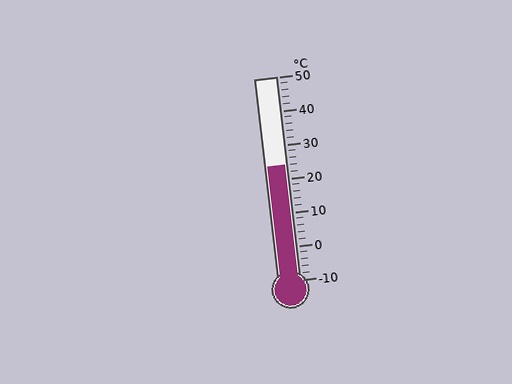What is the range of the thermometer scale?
The thermometer scale ranges from -10°C to 50°C.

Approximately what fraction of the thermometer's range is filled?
The thermometer is filled to approximately 55% of its range.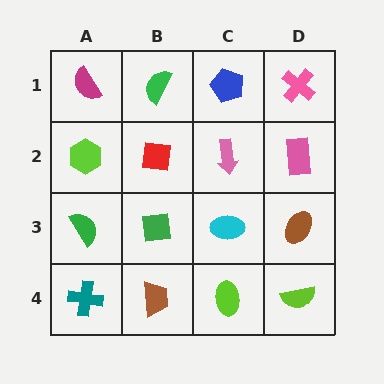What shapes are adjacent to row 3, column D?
A pink rectangle (row 2, column D), a lime semicircle (row 4, column D), a cyan ellipse (row 3, column C).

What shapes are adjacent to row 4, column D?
A brown ellipse (row 3, column D), a lime ellipse (row 4, column C).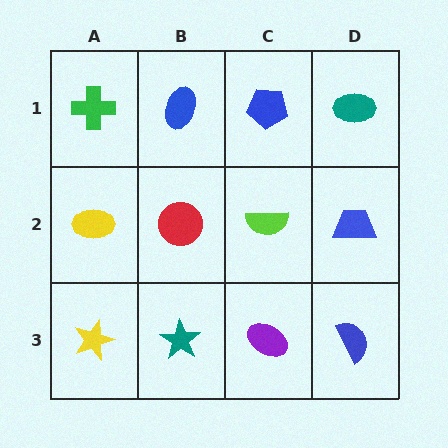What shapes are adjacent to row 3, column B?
A red circle (row 2, column B), a yellow star (row 3, column A), a purple ellipse (row 3, column C).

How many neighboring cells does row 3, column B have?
3.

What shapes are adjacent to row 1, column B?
A red circle (row 2, column B), a green cross (row 1, column A), a blue pentagon (row 1, column C).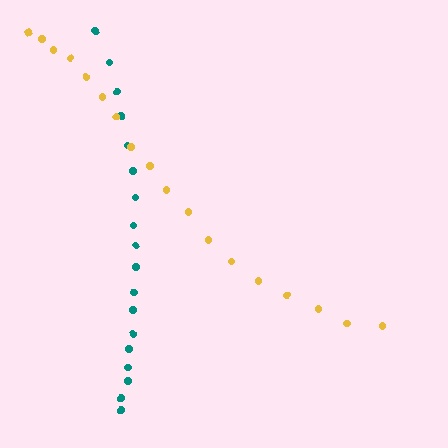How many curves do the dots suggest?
There are 2 distinct paths.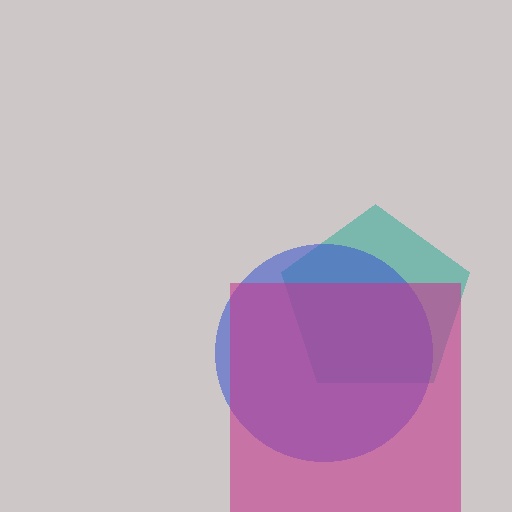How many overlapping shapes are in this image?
There are 3 overlapping shapes in the image.